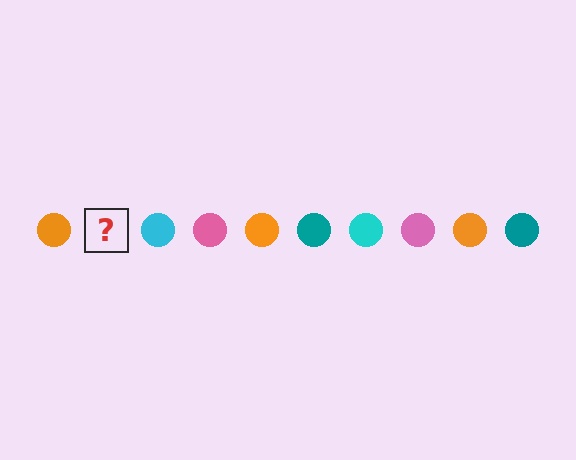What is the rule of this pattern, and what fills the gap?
The rule is that the pattern cycles through orange, teal, cyan, pink circles. The gap should be filled with a teal circle.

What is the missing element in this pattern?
The missing element is a teal circle.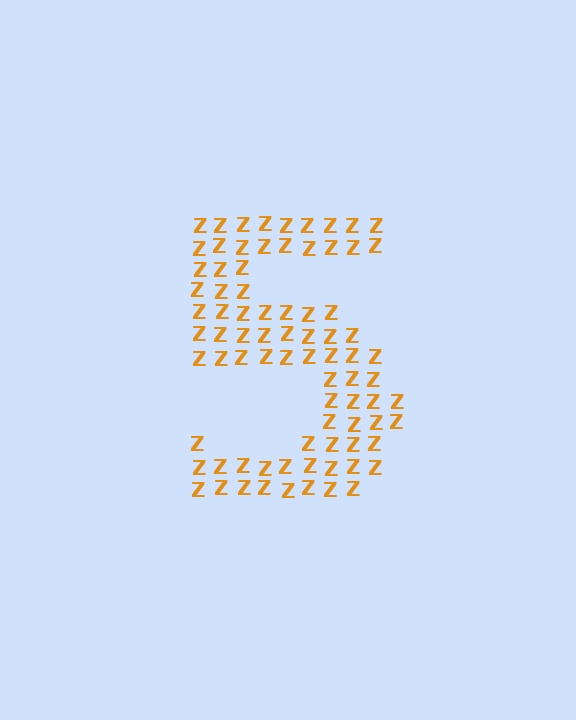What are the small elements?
The small elements are letter Z's.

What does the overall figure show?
The overall figure shows the digit 5.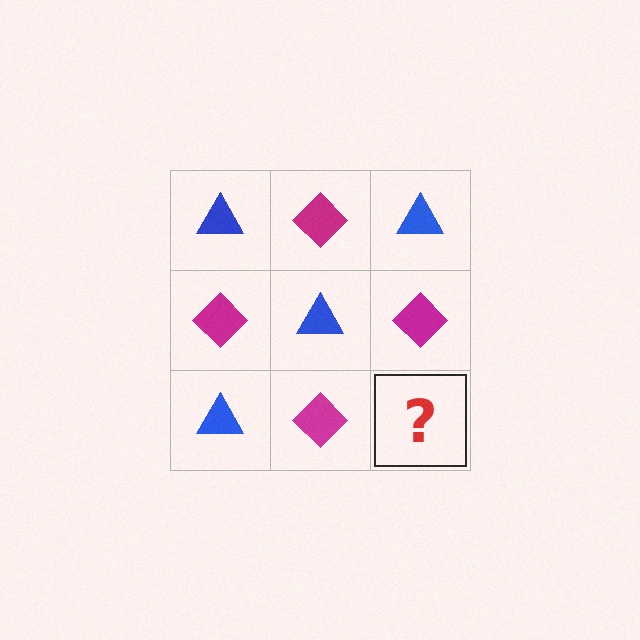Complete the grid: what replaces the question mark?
The question mark should be replaced with a blue triangle.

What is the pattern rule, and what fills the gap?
The rule is that it alternates blue triangle and magenta diamond in a checkerboard pattern. The gap should be filled with a blue triangle.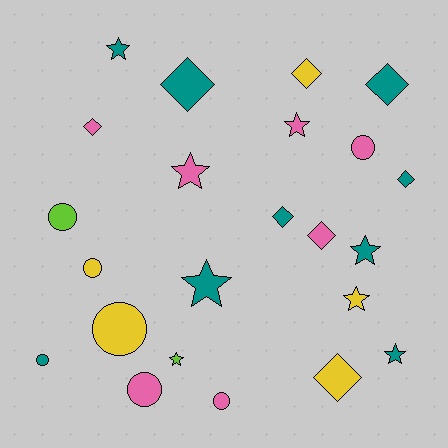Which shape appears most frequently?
Star, with 8 objects.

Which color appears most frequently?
Teal, with 9 objects.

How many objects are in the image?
There are 23 objects.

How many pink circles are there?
There are 3 pink circles.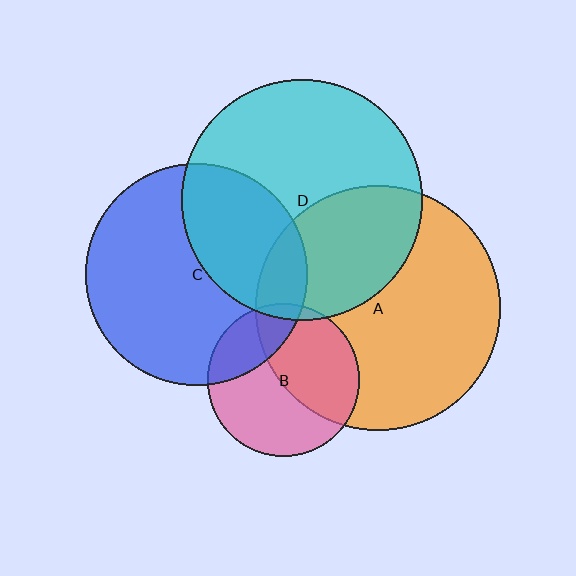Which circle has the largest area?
Circle A (orange).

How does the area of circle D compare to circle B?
Approximately 2.5 times.